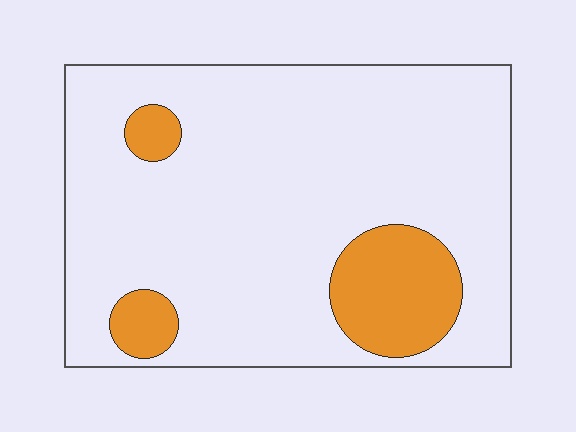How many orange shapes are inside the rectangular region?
3.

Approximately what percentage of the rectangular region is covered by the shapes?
Approximately 15%.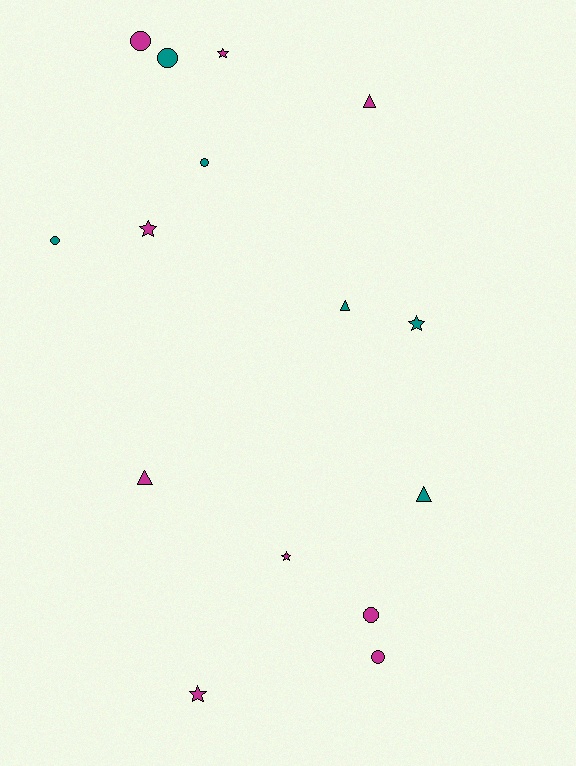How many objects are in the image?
There are 15 objects.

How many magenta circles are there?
There are 3 magenta circles.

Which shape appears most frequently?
Circle, with 6 objects.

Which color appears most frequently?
Magenta, with 9 objects.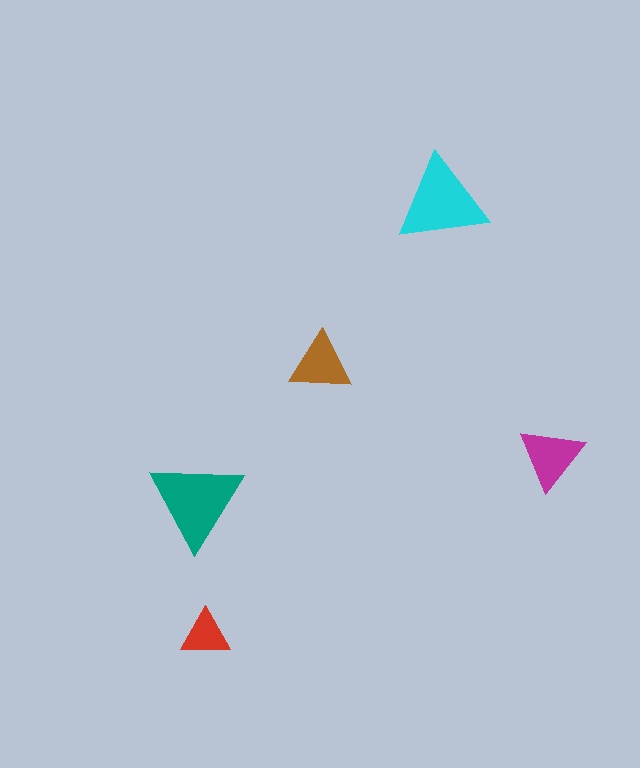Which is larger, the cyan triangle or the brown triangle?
The cyan one.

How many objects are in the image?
There are 5 objects in the image.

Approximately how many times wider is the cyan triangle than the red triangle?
About 2 times wider.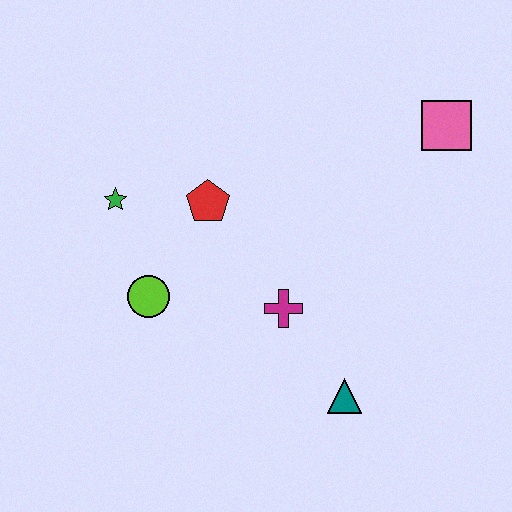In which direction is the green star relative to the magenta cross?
The green star is to the left of the magenta cross.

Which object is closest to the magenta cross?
The teal triangle is closest to the magenta cross.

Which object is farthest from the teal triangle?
The green star is farthest from the teal triangle.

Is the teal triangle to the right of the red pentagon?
Yes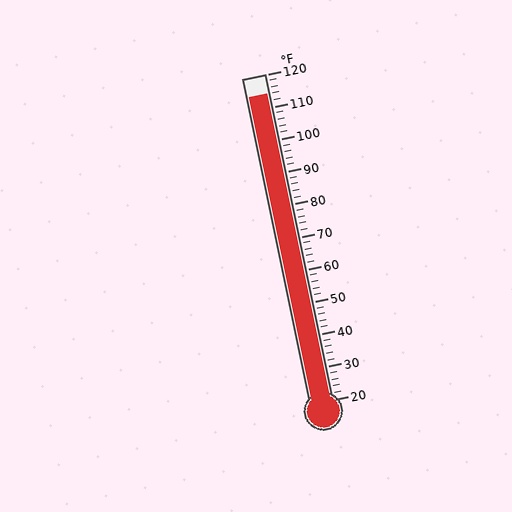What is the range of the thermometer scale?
The thermometer scale ranges from 20°F to 120°F.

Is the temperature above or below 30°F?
The temperature is above 30°F.